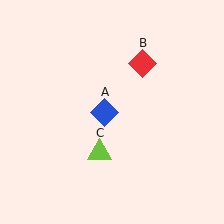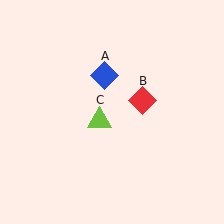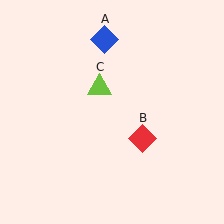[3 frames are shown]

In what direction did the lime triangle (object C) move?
The lime triangle (object C) moved up.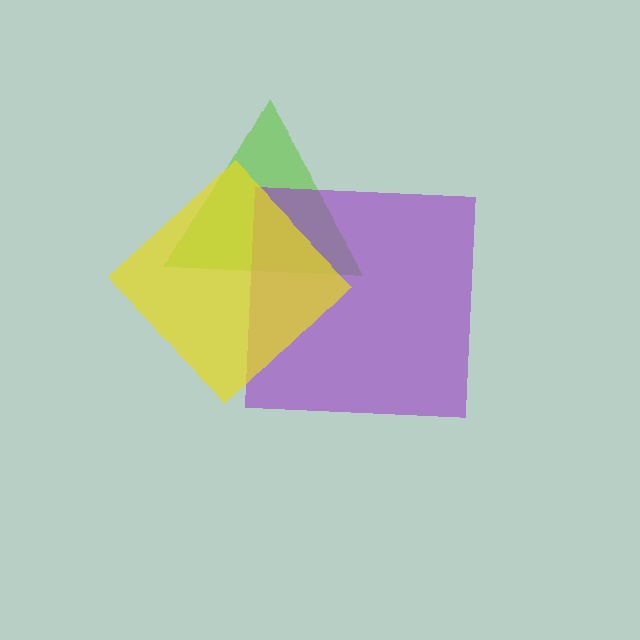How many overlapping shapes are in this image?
There are 3 overlapping shapes in the image.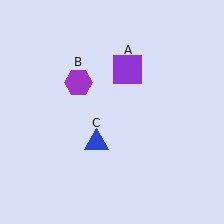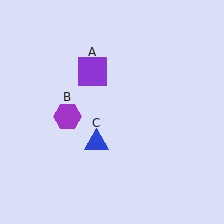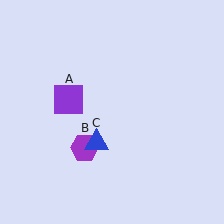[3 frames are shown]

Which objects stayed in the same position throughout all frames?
Blue triangle (object C) remained stationary.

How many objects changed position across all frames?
2 objects changed position: purple square (object A), purple hexagon (object B).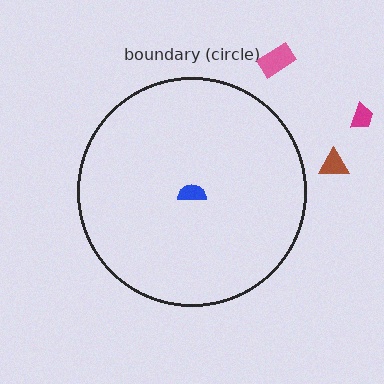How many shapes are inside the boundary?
1 inside, 3 outside.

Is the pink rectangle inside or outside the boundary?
Outside.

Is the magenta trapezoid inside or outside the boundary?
Outside.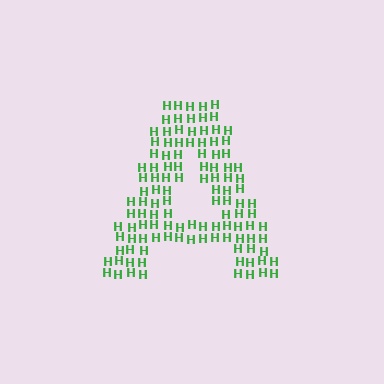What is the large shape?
The large shape is the letter A.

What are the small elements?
The small elements are letter H's.